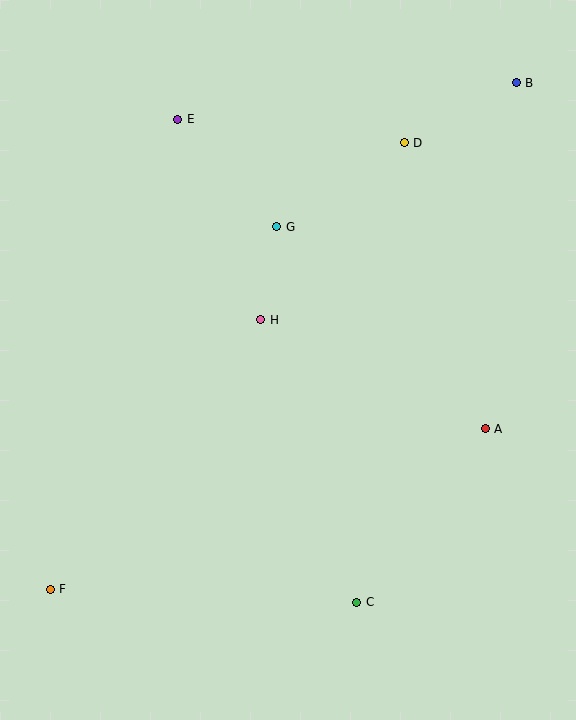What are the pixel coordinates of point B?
Point B is at (516, 83).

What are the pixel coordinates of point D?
Point D is at (404, 143).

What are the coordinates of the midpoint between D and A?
The midpoint between D and A is at (445, 286).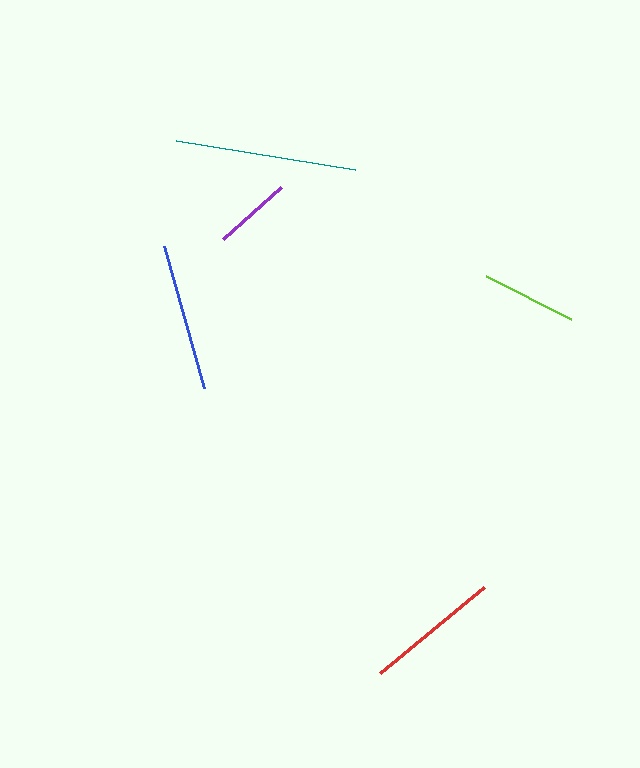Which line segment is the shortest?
The purple line is the shortest at approximately 78 pixels.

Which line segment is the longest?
The teal line is the longest at approximately 181 pixels.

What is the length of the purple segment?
The purple segment is approximately 78 pixels long.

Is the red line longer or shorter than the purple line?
The red line is longer than the purple line.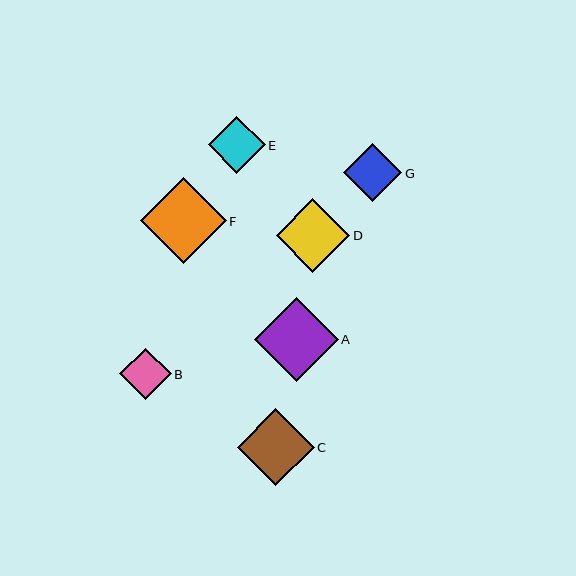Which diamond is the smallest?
Diamond B is the smallest with a size of approximately 51 pixels.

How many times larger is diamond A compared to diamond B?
Diamond A is approximately 1.6 times the size of diamond B.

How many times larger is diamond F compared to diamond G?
Diamond F is approximately 1.5 times the size of diamond G.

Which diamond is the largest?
Diamond F is the largest with a size of approximately 86 pixels.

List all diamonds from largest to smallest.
From largest to smallest: F, A, C, D, G, E, B.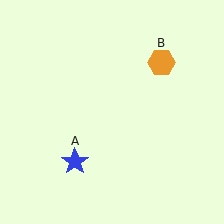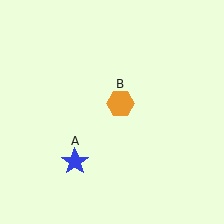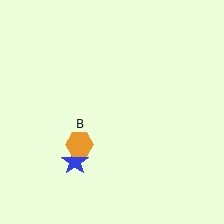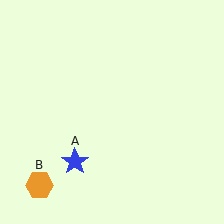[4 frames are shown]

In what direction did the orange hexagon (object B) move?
The orange hexagon (object B) moved down and to the left.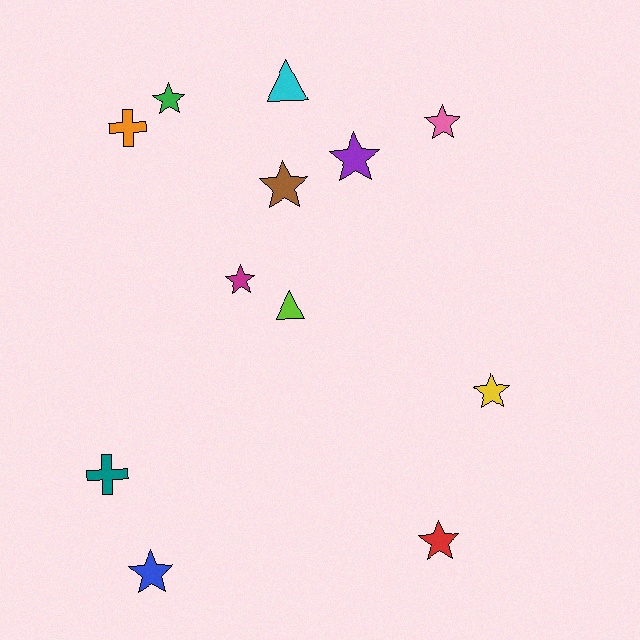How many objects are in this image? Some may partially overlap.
There are 12 objects.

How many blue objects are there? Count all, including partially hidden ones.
There is 1 blue object.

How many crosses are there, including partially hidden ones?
There are 2 crosses.